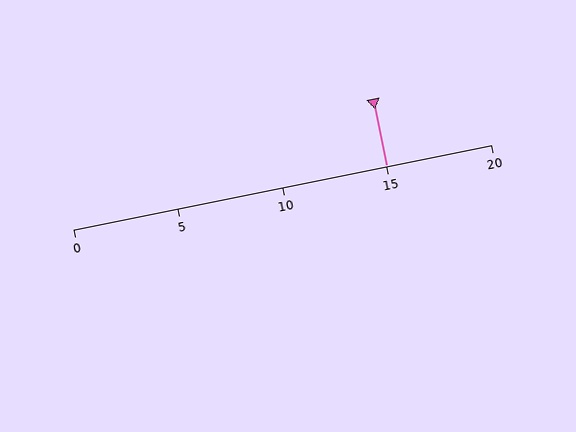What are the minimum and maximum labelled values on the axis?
The axis runs from 0 to 20.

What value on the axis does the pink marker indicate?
The marker indicates approximately 15.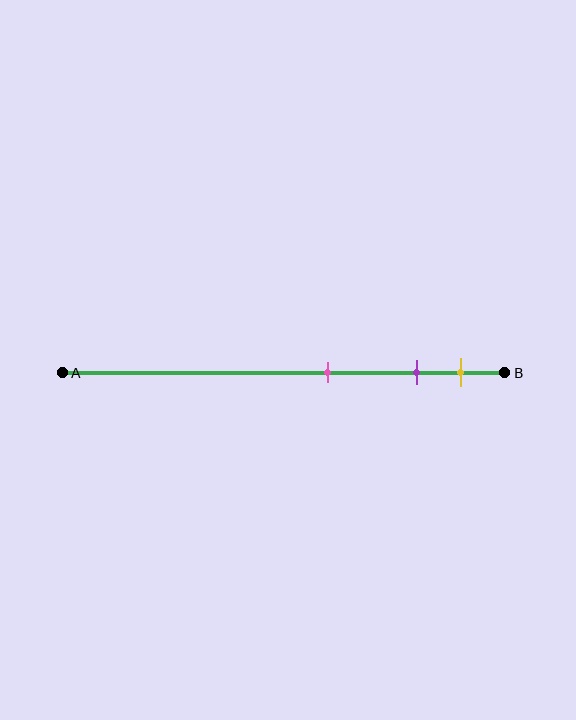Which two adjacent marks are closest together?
The purple and yellow marks are the closest adjacent pair.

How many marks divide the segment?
There are 3 marks dividing the segment.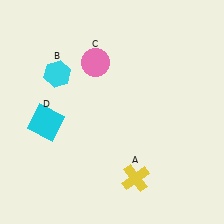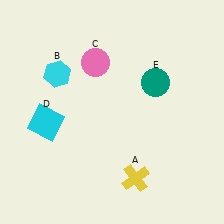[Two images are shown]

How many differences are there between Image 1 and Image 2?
There is 1 difference between the two images.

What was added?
A teal circle (E) was added in Image 2.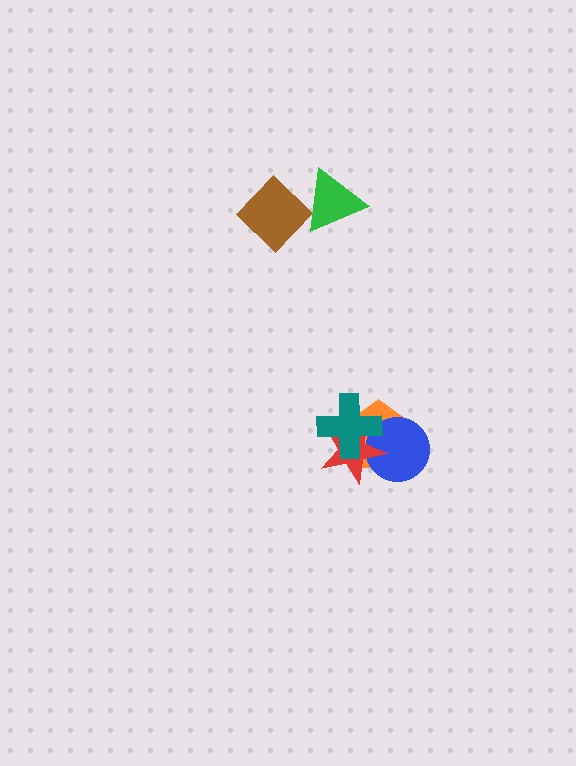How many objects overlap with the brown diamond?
1 object overlaps with the brown diamond.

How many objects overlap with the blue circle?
3 objects overlap with the blue circle.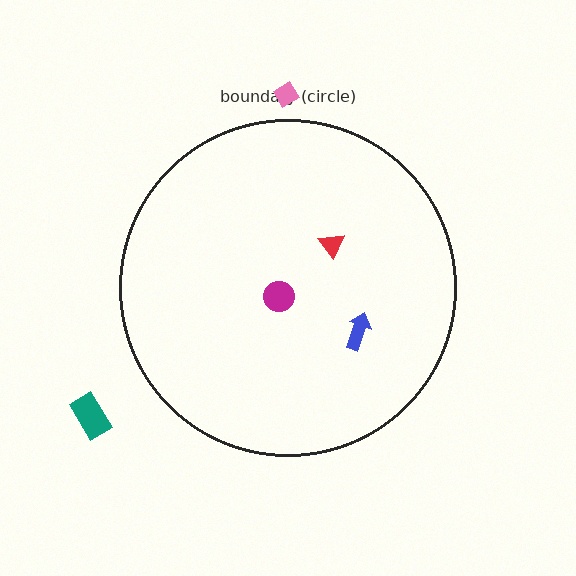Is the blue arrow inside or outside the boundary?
Inside.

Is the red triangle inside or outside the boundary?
Inside.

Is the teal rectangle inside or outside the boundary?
Outside.